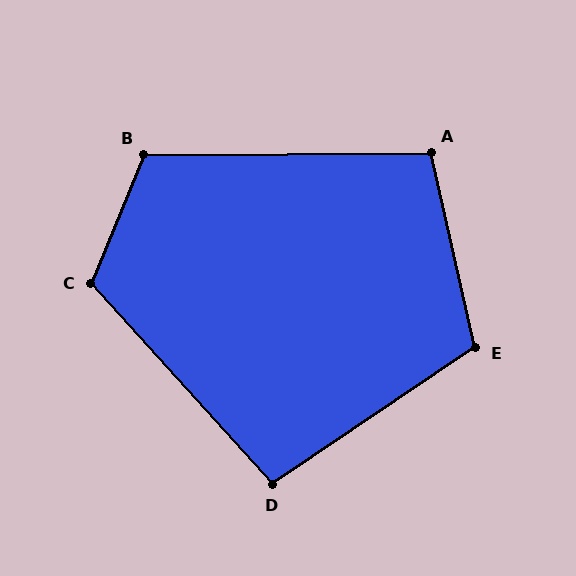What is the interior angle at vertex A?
Approximately 103 degrees (obtuse).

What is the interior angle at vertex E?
Approximately 111 degrees (obtuse).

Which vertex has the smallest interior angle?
D, at approximately 98 degrees.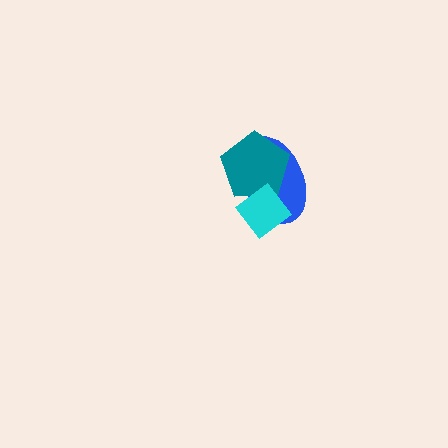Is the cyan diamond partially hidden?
No, no other shape covers it.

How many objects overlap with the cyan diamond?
2 objects overlap with the cyan diamond.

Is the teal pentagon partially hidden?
Yes, it is partially covered by another shape.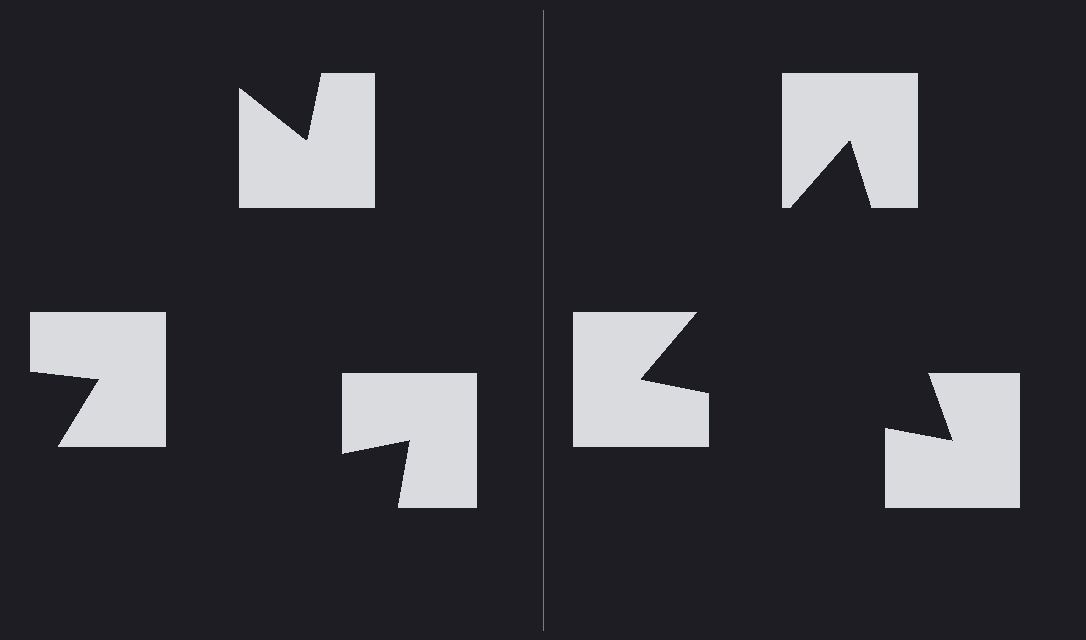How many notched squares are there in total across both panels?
6 — 3 on each side.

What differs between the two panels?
The notched squares are positioned identically on both sides; only the wedge orientations differ. On the right they align to a triangle; on the left they are misaligned.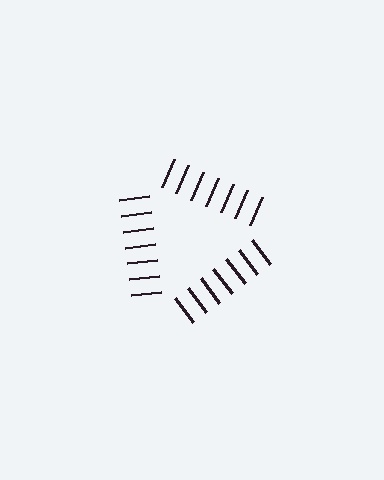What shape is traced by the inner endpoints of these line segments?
An illusory triangle — the line segments terminate on its edges but no continuous stroke is drawn.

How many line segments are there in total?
21 — 7 along each of the 3 edges.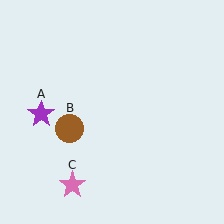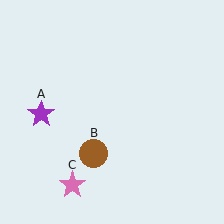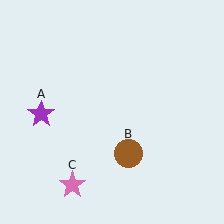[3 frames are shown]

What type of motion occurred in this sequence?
The brown circle (object B) rotated counterclockwise around the center of the scene.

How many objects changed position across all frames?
1 object changed position: brown circle (object B).